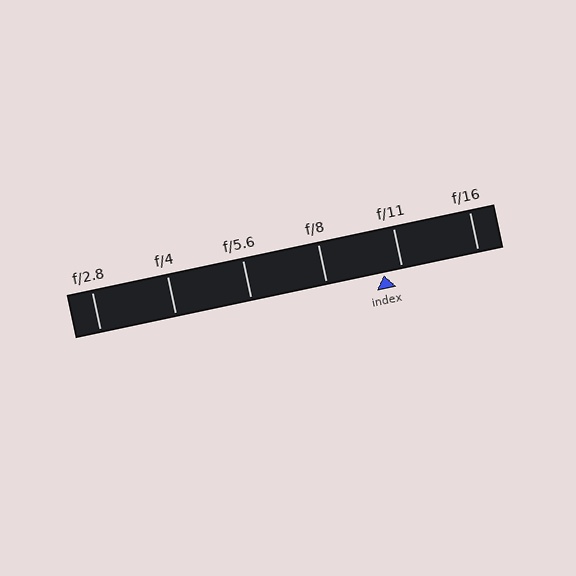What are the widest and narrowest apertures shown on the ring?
The widest aperture shown is f/2.8 and the narrowest is f/16.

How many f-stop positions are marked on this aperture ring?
There are 6 f-stop positions marked.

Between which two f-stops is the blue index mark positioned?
The index mark is between f/8 and f/11.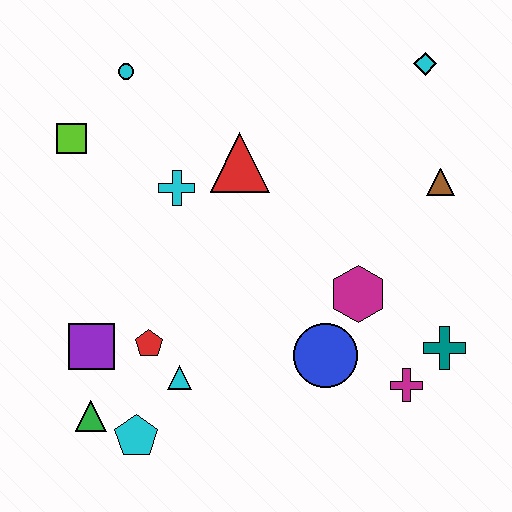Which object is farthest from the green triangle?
The cyan diamond is farthest from the green triangle.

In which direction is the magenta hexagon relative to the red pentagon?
The magenta hexagon is to the right of the red pentagon.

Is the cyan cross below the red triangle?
Yes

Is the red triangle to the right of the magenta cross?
No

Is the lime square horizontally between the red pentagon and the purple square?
No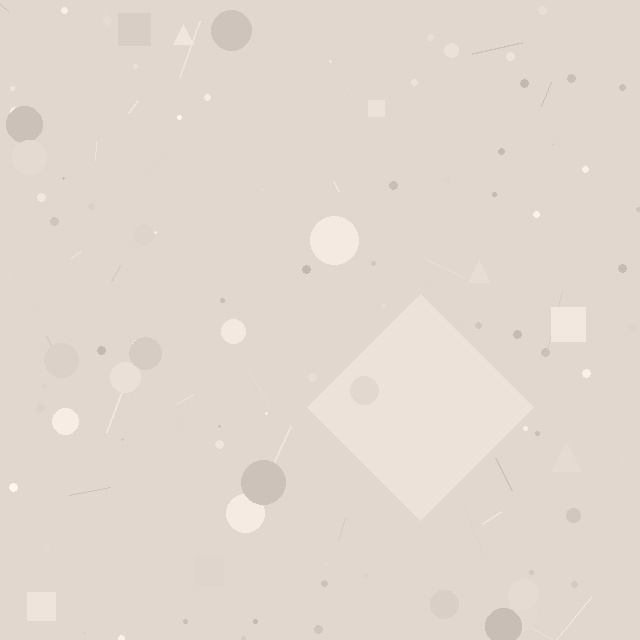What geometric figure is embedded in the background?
A diamond is embedded in the background.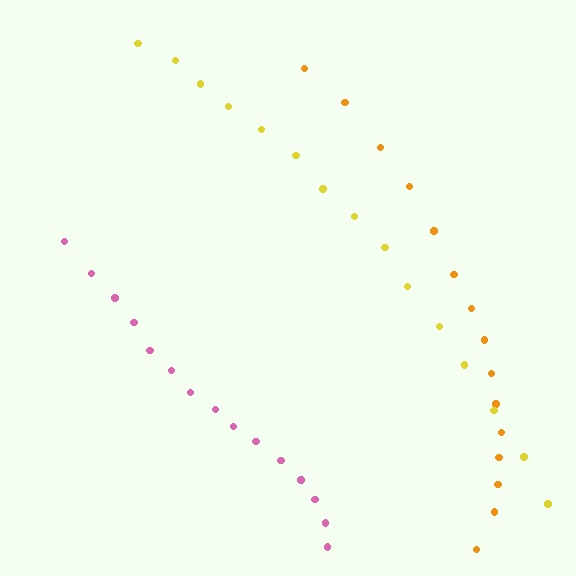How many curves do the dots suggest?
There are 3 distinct paths.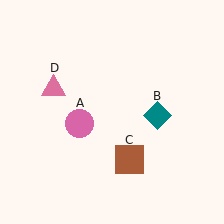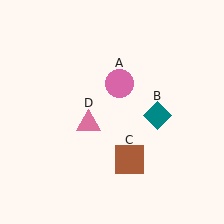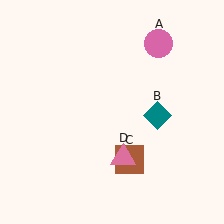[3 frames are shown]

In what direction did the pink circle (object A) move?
The pink circle (object A) moved up and to the right.